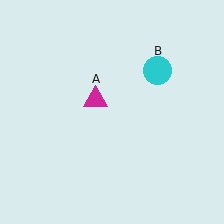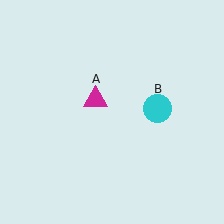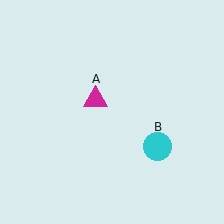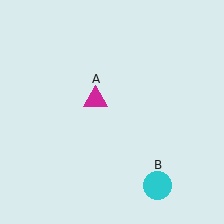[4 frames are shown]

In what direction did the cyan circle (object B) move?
The cyan circle (object B) moved down.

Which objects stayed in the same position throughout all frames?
Magenta triangle (object A) remained stationary.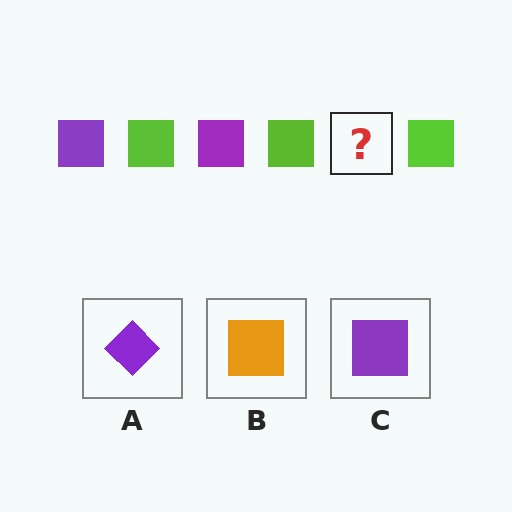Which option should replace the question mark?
Option C.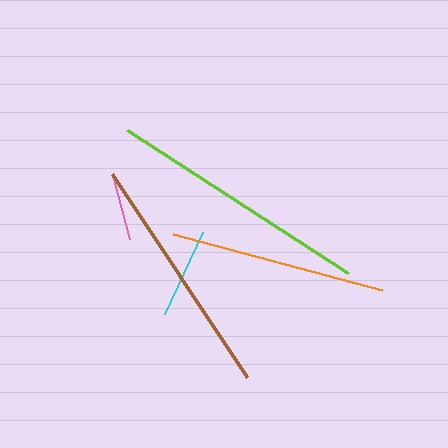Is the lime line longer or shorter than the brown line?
The lime line is longer than the brown line.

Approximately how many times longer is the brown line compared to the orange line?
The brown line is approximately 1.1 times the length of the orange line.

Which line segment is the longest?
The lime line is the longest at approximately 263 pixels.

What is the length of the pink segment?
The pink segment is approximately 63 pixels long.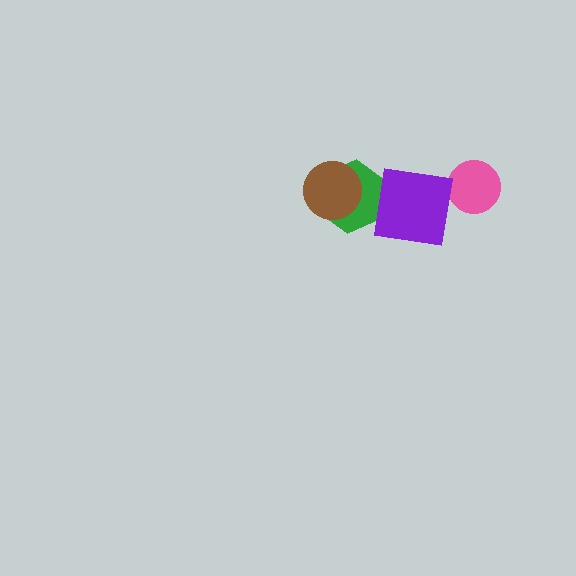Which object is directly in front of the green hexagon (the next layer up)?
The brown circle is directly in front of the green hexagon.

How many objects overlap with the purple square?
1 object overlaps with the purple square.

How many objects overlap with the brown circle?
1 object overlaps with the brown circle.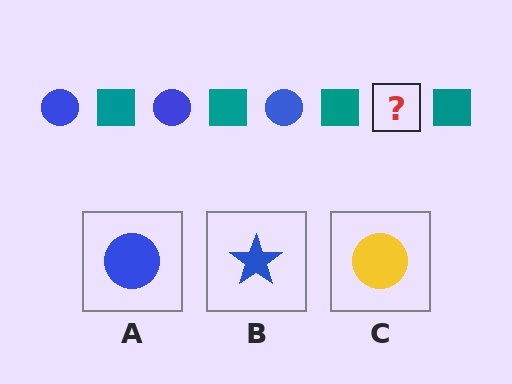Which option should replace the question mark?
Option A.